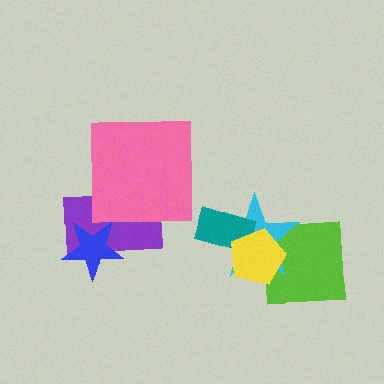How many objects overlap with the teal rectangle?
2 objects overlap with the teal rectangle.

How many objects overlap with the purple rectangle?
2 objects overlap with the purple rectangle.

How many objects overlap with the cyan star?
3 objects overlap with the cyan star.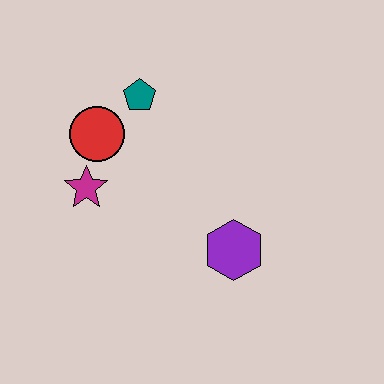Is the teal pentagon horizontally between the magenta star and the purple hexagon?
Yes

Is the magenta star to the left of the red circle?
Yes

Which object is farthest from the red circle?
The purple hexagon is farthest from the red circle.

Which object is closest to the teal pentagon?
The red circle is closest to the teal pentagon.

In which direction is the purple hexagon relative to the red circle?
The purple hexagon is to the right of the red circle.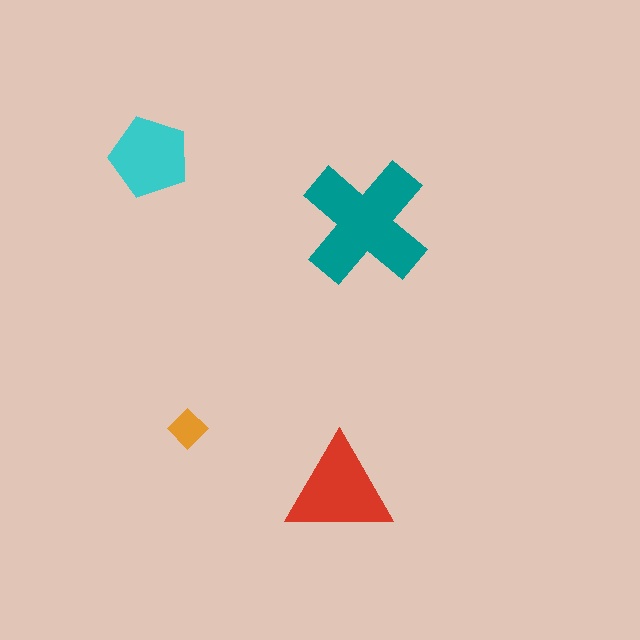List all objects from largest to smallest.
The teal cross, the red triangle, the cyan pentagon, the orange diamond.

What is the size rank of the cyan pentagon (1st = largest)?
3rd.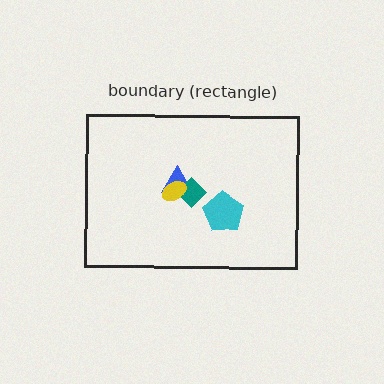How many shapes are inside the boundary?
4 inside, 0 outside.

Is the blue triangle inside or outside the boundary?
Inside.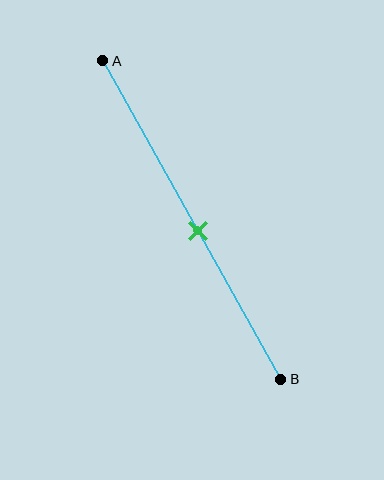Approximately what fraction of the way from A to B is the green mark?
The green mark is approximately 55% of the way from A to B.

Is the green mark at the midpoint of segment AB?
No, the mark is at about 55% from A, not at the 50% midpoint.